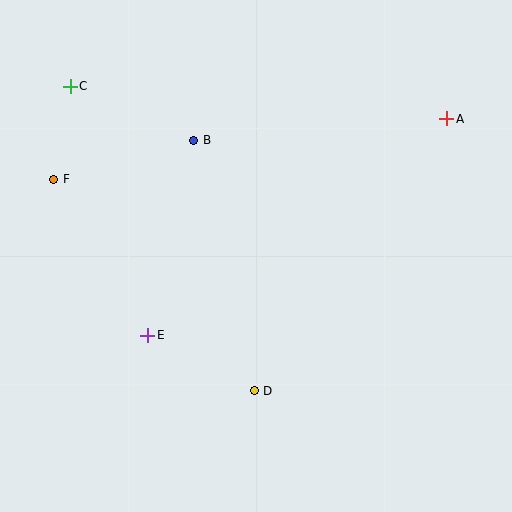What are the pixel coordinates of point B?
Point B is at (194, 140).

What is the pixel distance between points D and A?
The distance between D and A is 333 pixels.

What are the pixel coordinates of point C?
Point C is at (70, 86).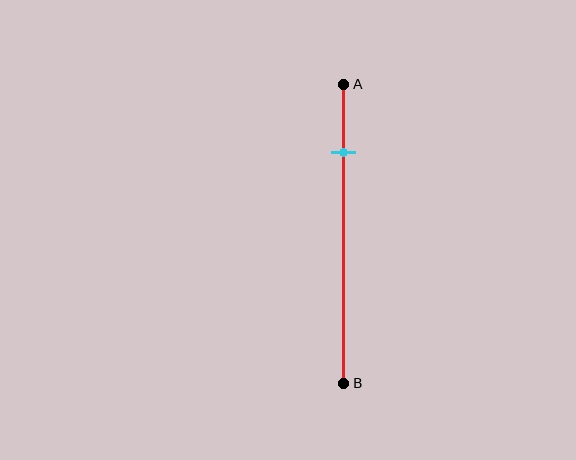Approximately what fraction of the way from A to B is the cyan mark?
The cyan mark is approximately 25% of the way from A to B.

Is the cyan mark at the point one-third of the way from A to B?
No, the mark is at about 25% from A, not at the 33% one-third point.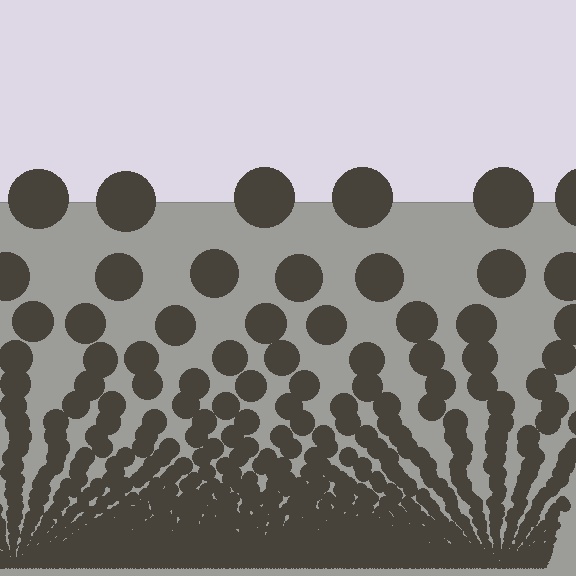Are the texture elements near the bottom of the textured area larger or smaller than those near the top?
Smaller. The gradient is inverted — elements near the bottom are smaller and denser.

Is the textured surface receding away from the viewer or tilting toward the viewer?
The surface appears to tilt toward the viewer. Texture elements get larger and sparser toward the top.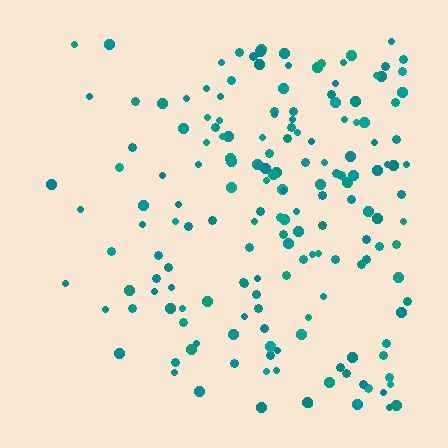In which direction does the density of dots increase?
From left to right, with the right side densest.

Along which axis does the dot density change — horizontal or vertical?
Horizontal.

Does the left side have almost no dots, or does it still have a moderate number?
Still a moderate number, just noticeably fewer than the right.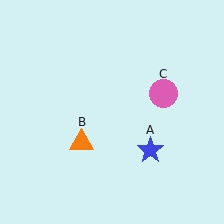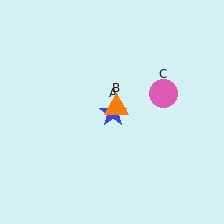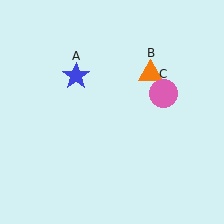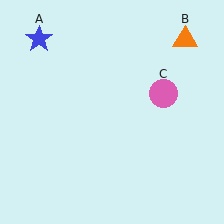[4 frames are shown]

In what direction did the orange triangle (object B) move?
The orange triangle (object B) moved up and to the right.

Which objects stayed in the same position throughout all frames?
Pink circle (object C) remained stationary.